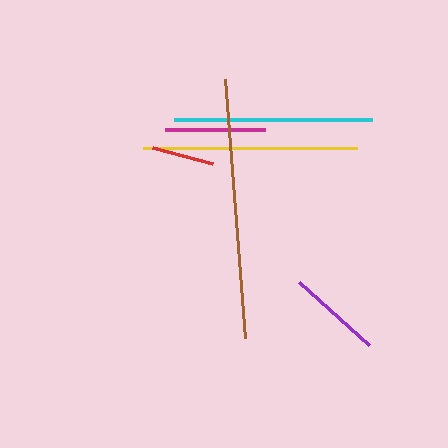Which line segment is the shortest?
The red line is the shortest at approximately 62 pixels.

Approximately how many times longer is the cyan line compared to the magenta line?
The cyan line is approximately 2.0 times the length of the magenta line.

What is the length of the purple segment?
The purple segment is approximately 94 pixels long.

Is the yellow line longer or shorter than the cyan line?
The yellow line is longer than the cyan line.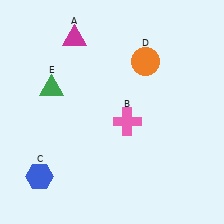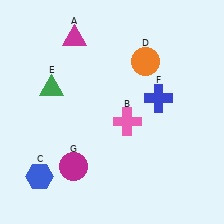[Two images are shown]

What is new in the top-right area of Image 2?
A blue cross (F) was added in the top-right area of Image 2.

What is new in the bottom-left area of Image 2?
A magenta circle (G) was added in the bottom-left area of Image 2.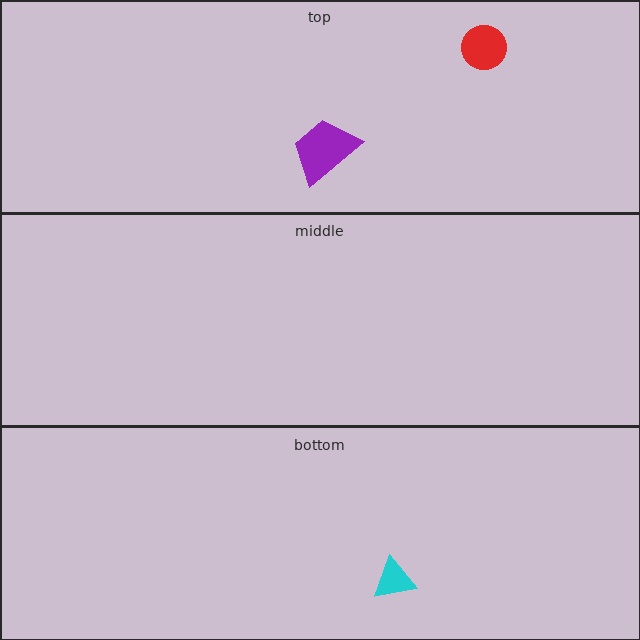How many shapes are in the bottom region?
1.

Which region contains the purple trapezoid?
The top region.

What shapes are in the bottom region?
The cyan triangle.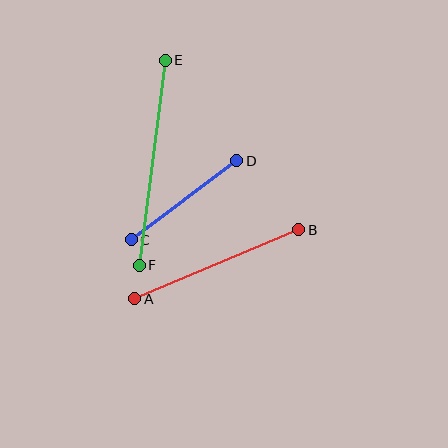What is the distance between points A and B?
The distance is approximately 178 pixels.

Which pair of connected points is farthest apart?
Points E and F are farthest apart.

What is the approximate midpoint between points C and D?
The midpoint is at approximately (184, 200) pixels.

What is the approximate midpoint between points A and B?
The midpoint is at approximately (217, 264) pixels.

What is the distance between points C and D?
The distance is approximately 132 pixels.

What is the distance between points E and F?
The distance is approximately 207 pixels.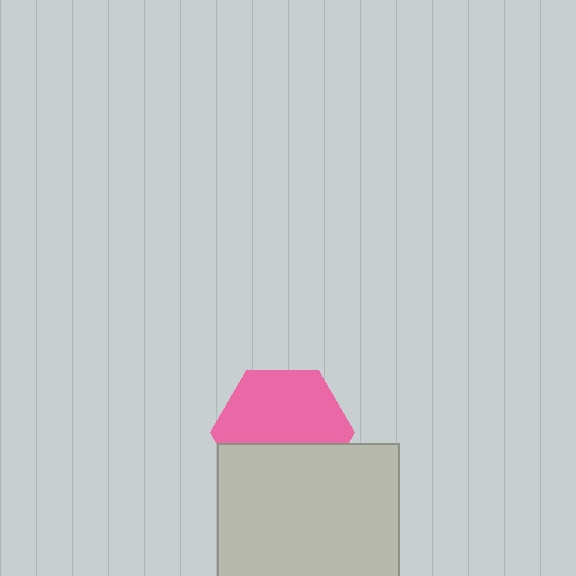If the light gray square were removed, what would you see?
You would see the complete pink hexagon.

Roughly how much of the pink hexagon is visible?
About half of it is visible (roughly 61%).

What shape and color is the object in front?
The object in front is a light gray square.